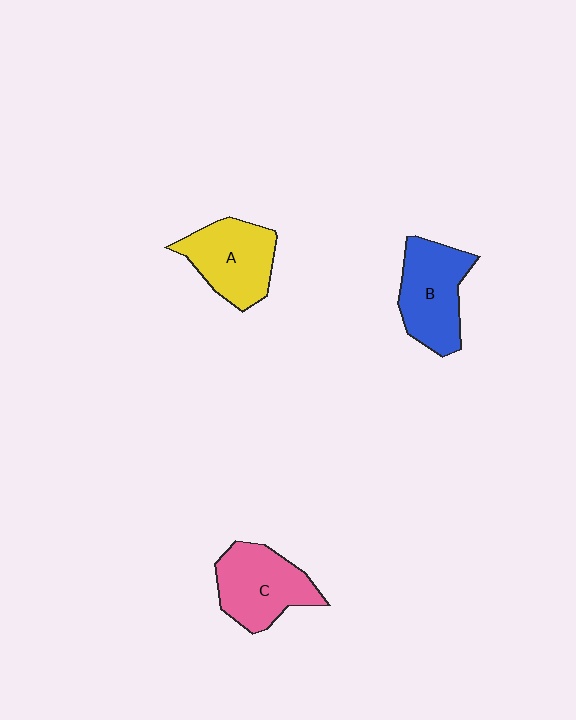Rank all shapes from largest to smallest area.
From largest to smallest: B (blue), C (pink), A (yellow).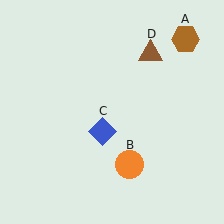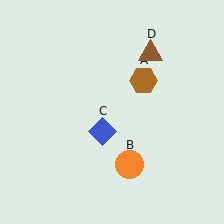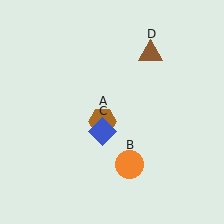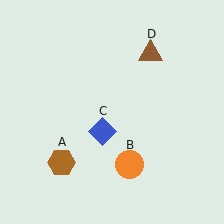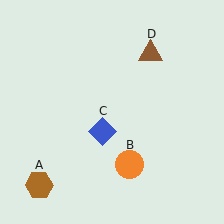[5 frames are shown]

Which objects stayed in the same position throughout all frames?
Orange circle (object B) and blue diamond (object C) and brown triangle (object D) remained stationary.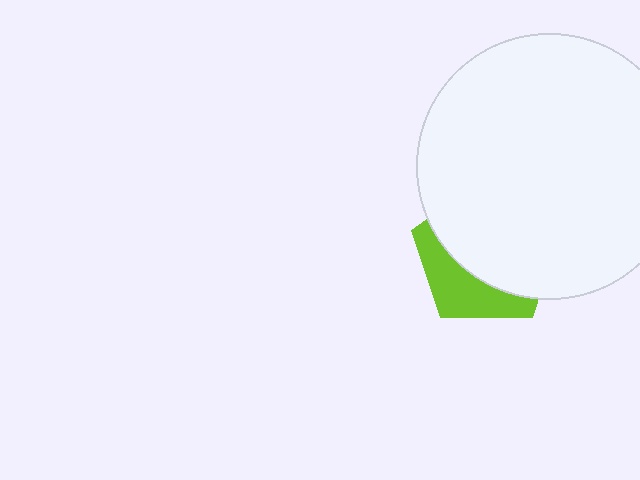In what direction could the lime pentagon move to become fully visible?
The lime pentagon could move down. That would shift it out from behind the white circle entirely.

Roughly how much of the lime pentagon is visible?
A small part of it is visible (roughly 33%).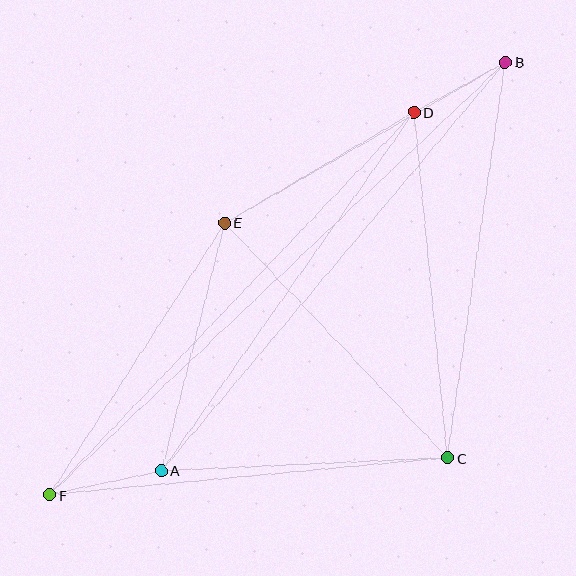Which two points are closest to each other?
Points B and D are closest to each other.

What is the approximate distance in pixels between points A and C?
The distance between A and C is approximately 286 pixels.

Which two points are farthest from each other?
Points B and F are farthest from each other.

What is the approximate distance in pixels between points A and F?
The distance between A and F is approximately 114 pixels.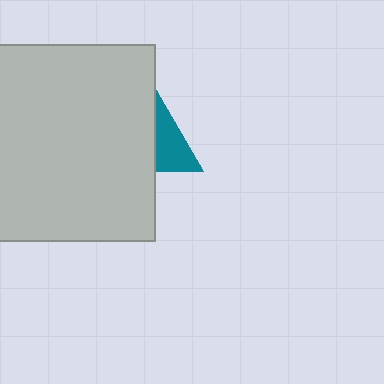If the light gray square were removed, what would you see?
You would see the complete teal triangle.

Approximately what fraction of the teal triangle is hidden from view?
Roughly 69% of the teal triangle is hidden behind the light gray square.